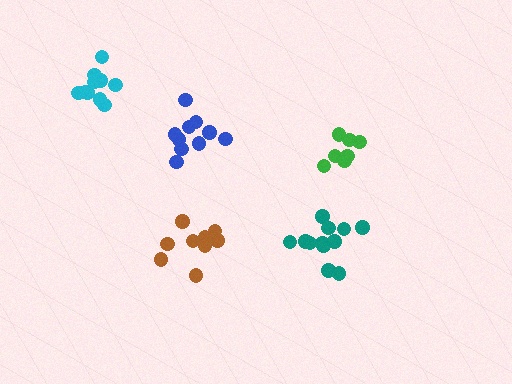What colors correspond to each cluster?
The clusters are colored: brown, green, blue, cyan, teal.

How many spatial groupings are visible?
There are 5 spatial groupings.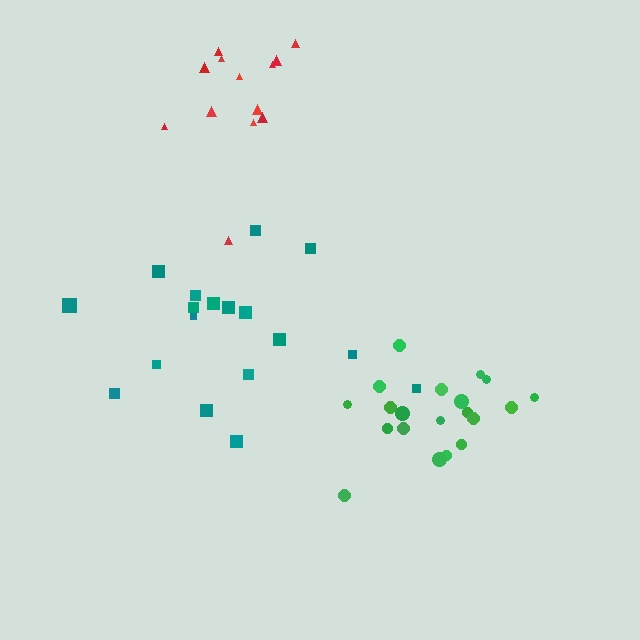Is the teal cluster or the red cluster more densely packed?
Teal.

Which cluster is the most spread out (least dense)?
Red.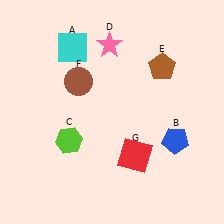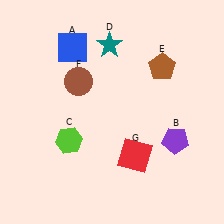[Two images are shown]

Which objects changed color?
A changed from cyan to blue. B changed from blue to purple. D changed from pink to teal.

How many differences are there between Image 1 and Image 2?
There are 3 differences between the two images.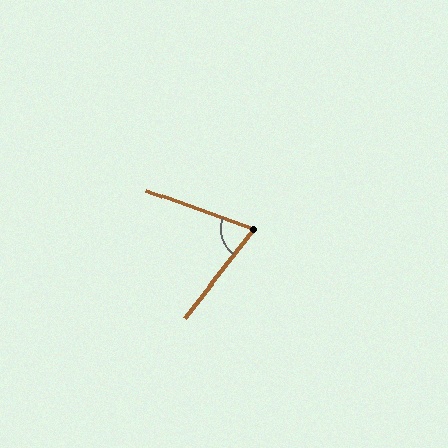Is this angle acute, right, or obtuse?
It is acute.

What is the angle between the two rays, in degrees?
Approximately 72 degrees.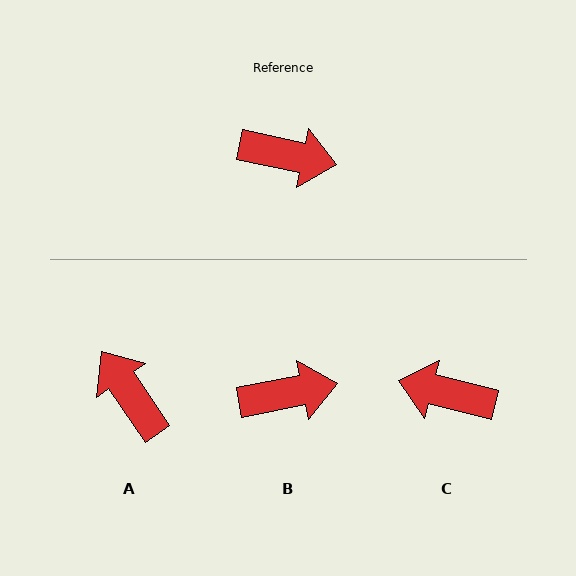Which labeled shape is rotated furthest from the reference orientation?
C, about 178 degrees away.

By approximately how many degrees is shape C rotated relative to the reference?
Approximately 178 degrees counter-clockwise.